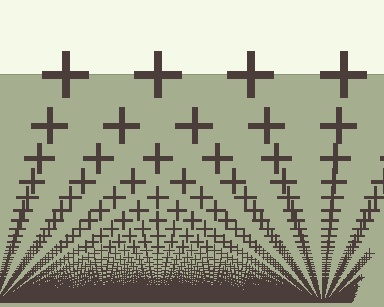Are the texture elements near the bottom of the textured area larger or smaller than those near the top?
Smaller. The gradient is inverted — elements near the bottom are smaller and denser.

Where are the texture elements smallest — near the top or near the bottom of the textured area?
Near the bottom.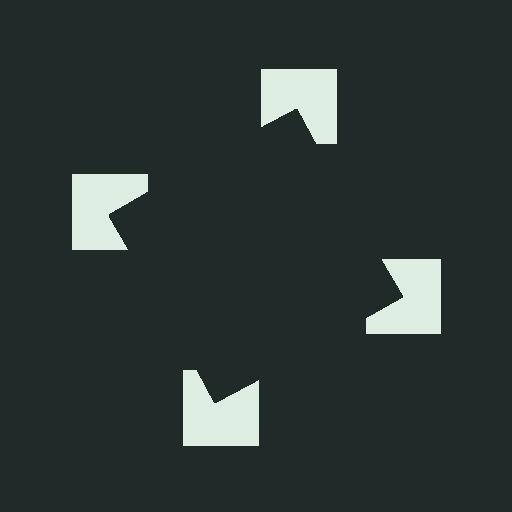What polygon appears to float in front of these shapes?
An illusory square — its edges are inferred from the aligned wedge cuts in the notched squares, not physically drawn.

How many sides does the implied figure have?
4 sides.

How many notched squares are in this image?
There are 4 — one at each vertex of the illusory square.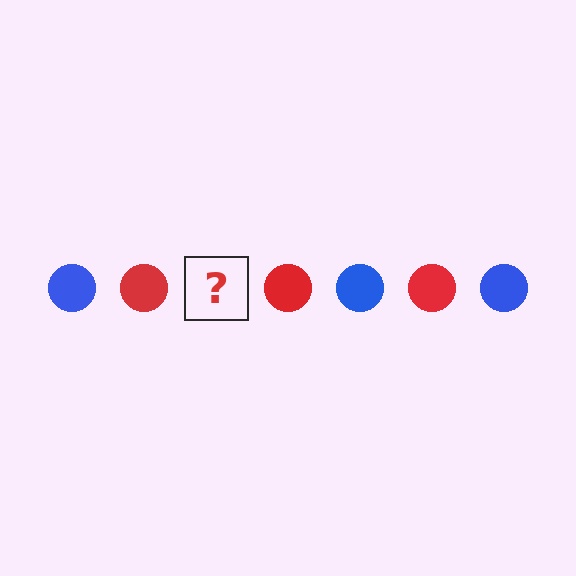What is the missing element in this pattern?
The missing element is a blue circle.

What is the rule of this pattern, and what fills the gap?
The rule is that the pattern cycles through blue, red circles. The gap should be filled with a blue circle.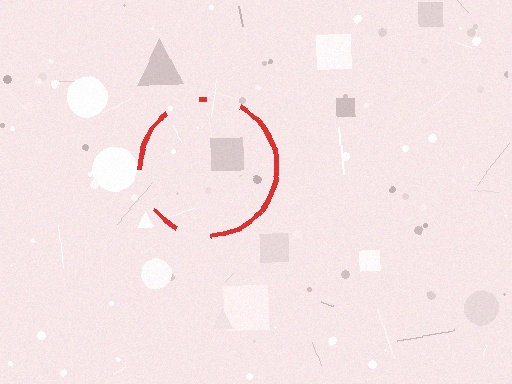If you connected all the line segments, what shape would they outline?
They would outline a circle.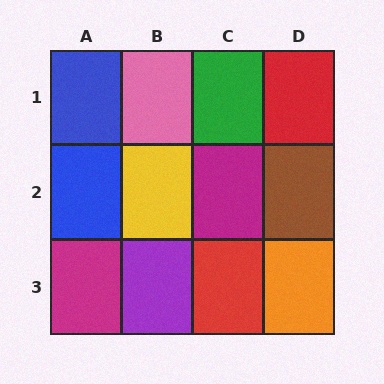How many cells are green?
1 cell is green.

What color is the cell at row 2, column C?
Magenta.